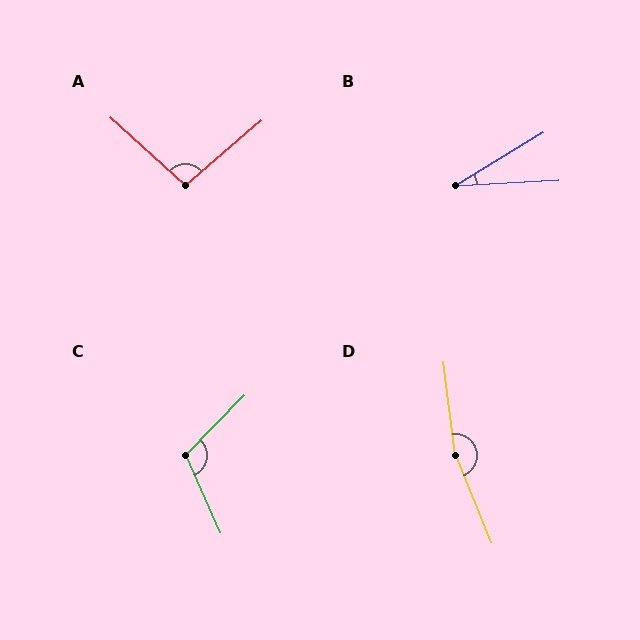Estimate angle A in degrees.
Approximately 97 degrees.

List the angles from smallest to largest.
B (28°), A (97°), C (111°), D (165°).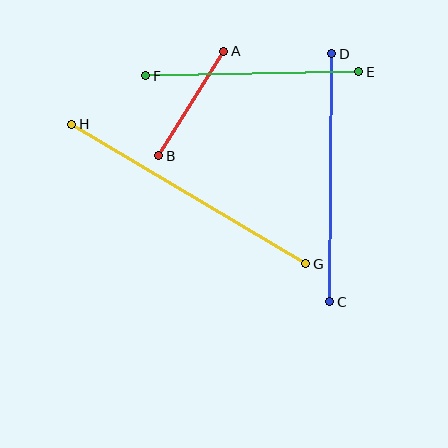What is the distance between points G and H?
The distance is approximately 272 pixels.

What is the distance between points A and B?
The distance is approximately 123 pixels.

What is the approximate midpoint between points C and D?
The midpoint is at approximately (331, 178) pixels.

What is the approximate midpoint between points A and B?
The midpoint is at approximately (191, 103) pixels.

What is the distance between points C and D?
The distance is approximately 248 pixels.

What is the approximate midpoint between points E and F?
The midpoint is at approximately (252, 74) pixels.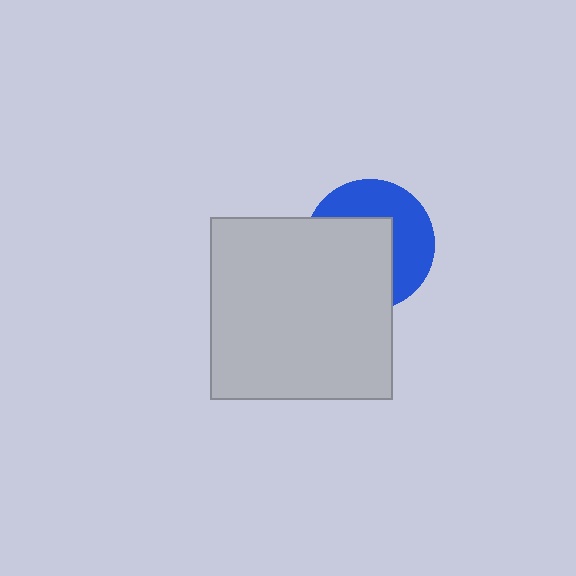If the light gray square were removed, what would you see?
You would see the complete blue circle.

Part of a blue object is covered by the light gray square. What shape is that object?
It is a circle.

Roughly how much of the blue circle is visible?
About half of it is visible (roughly 46%).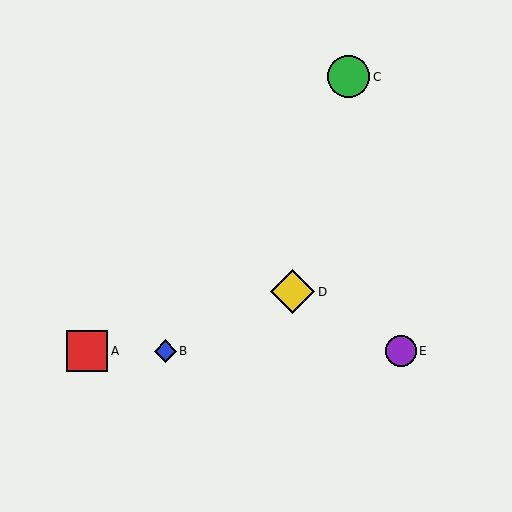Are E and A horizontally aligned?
Yes, both are at y≈351.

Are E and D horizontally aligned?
No, E is at y≈351 and D is at y≈292.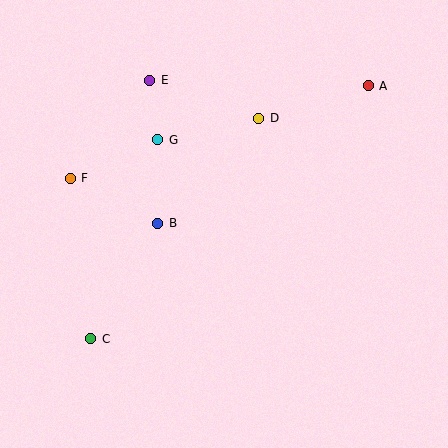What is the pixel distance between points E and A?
The distance between E and A is 218 pixels.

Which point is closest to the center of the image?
Point B at (157, 223) is closest to the center.